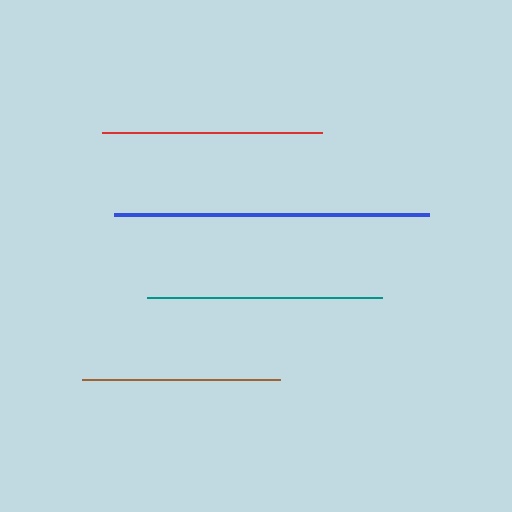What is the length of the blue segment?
The blue segment is approximately 316 pixels long.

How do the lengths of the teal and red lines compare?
The teal and red lines are approximately the same length.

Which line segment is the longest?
The blue line is the longest at approximately 316 pixels.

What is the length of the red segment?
The red segment is approximately 220 pixels long.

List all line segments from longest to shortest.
From longest to shortest: blue, teal, red, brown.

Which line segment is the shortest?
The brown line is the shortest at approximately 198 pixels.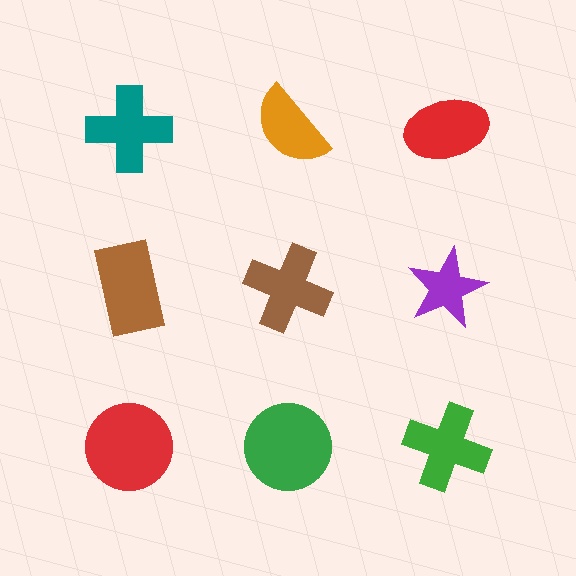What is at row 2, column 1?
A brown rectangle.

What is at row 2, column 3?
A purple star.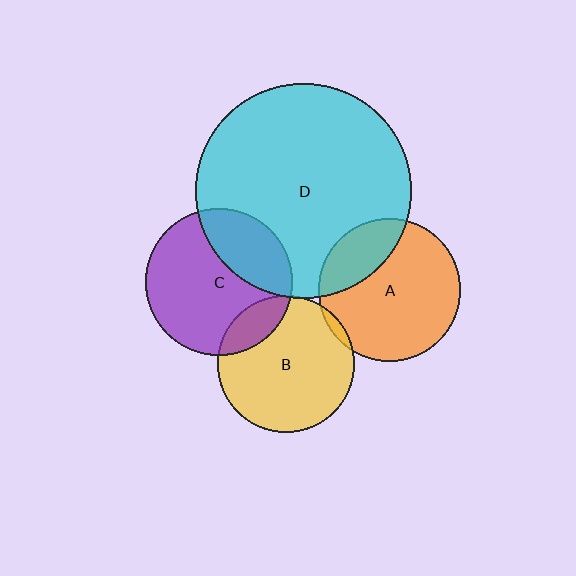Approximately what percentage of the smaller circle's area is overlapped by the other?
Approximately 30%.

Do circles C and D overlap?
Yes.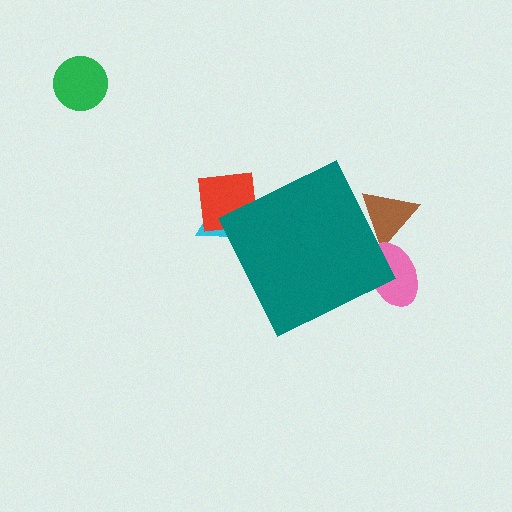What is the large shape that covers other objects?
A teal diamond.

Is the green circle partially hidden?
No, the green circle is fully visible.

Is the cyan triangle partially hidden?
Yes, the cyan triangle is partially hidden behind the teal diamond.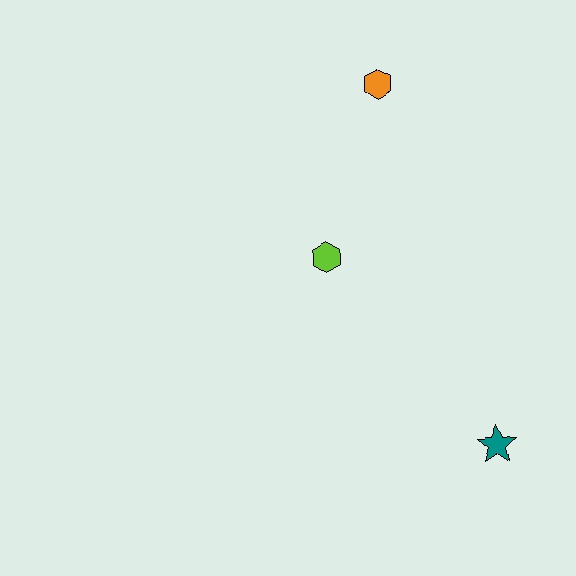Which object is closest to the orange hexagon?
The lime hexagon is closest to the orange hexagon.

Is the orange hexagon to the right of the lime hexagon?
Yes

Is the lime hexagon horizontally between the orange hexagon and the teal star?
No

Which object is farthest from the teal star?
The orange hexagon is farthest from the teal star.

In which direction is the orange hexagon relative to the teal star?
The orange hexagon is above the teal star.